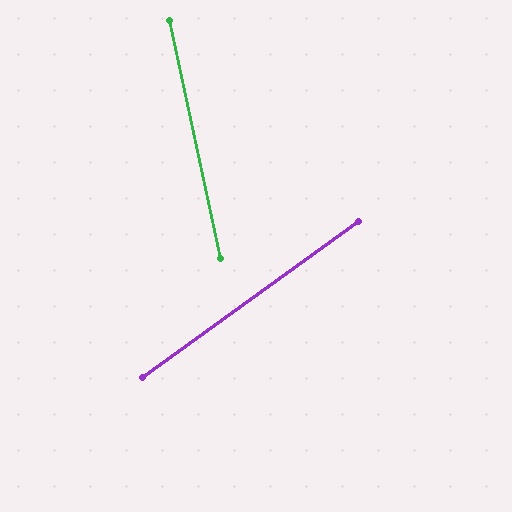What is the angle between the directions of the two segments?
Approximately 66 degrees.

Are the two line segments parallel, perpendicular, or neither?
Neither parallel nor perpendicular — they differ by about 66°.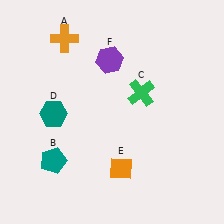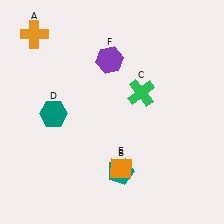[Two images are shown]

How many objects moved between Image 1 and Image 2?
2 objects moved between the two images.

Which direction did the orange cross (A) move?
The orange cross (A) moved left.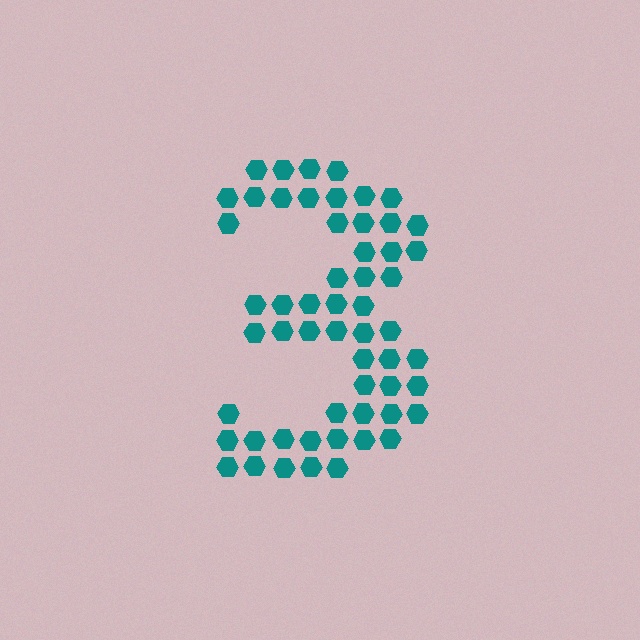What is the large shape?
The large shape is the digit 3.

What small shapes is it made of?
It is made of small hexagons.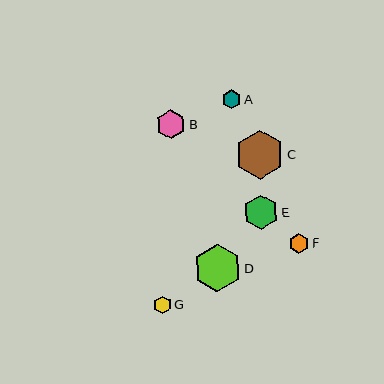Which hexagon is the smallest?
Hexagon G is the smallest with a size of approximately 18 pixels.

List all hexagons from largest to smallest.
From largest to smallest: C, D, E, B, F, A, G.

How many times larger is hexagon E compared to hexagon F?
Hexagon E is approximately 1.7 times the size of hexagon F.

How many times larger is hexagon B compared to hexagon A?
Hexagon B is approximately 1.5 times the size of hexagon A.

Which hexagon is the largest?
Hexagon C is the largest with a size of approximately 49 pixels.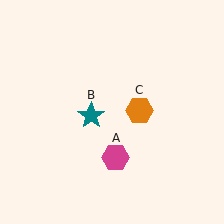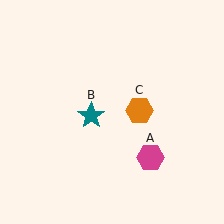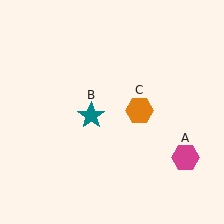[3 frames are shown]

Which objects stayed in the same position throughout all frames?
Teal star (object B) and orange hexagon (object C) remained stationary.